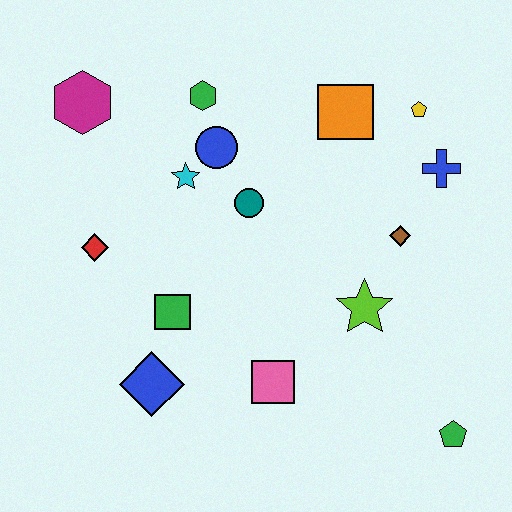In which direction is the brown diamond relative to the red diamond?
The brown diamond is to the right of the red diamond.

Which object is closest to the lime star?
The brown diamond is closest to the lime star.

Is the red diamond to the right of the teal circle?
No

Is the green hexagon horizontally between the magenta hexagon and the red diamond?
No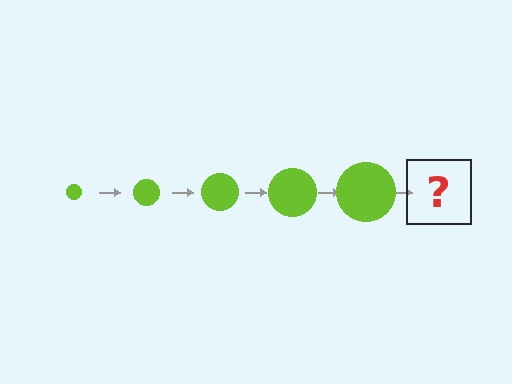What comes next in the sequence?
The next element should be a lime circle, larger than the previous one.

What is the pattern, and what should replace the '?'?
The pattern is that the circle gets progressively larger each step. The '?' should be a lime circle, larger than the previous one.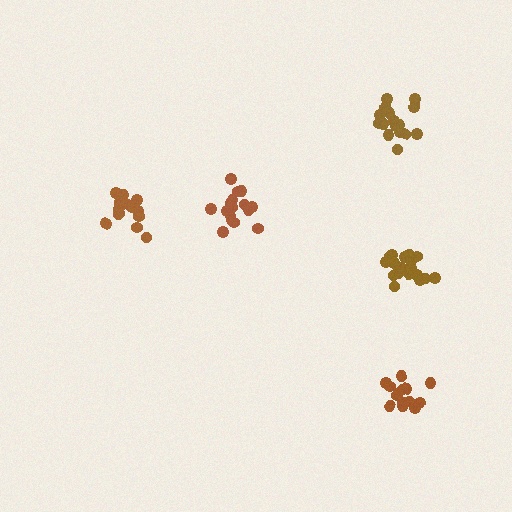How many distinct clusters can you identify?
There are 5 distinct clusters.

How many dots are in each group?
Group 1: 19 dots, Group 2: 16 dots, Group 3: 16 dots, Group 4: 15 dots, Group 5: 14 dots (80 total).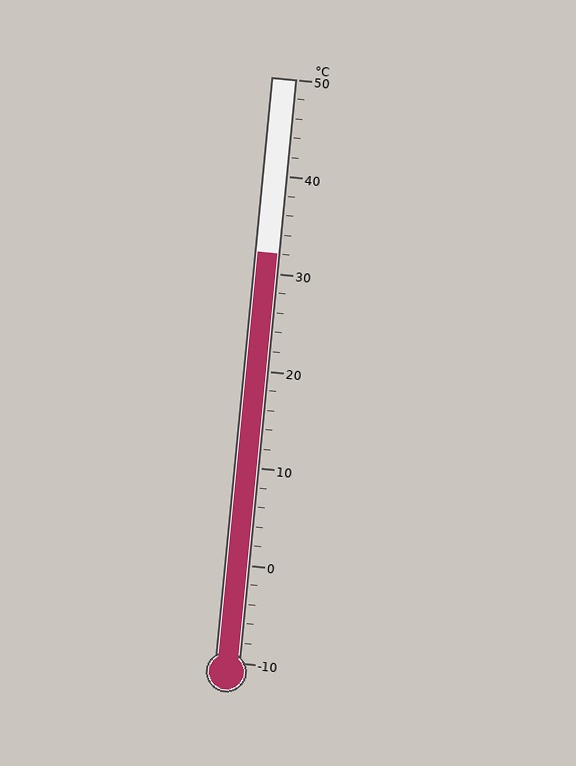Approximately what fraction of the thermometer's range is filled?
The thermometer is filled to approximately 70% of its range.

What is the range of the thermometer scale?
The thermometer scale ranges from -10°C to 50°C.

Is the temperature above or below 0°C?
The temperature is above 0°C.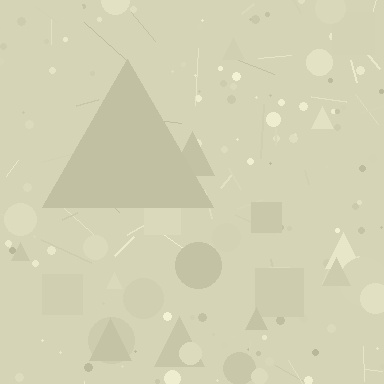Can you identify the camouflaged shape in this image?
The camouflaged shape is a triangle.